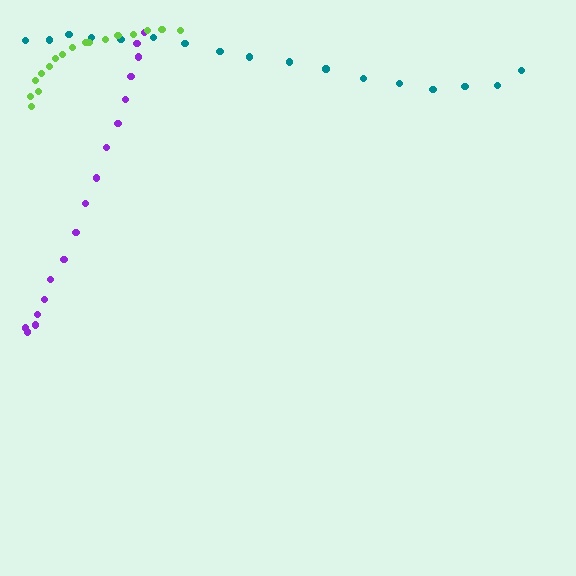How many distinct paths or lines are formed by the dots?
There are 3 distinct paths.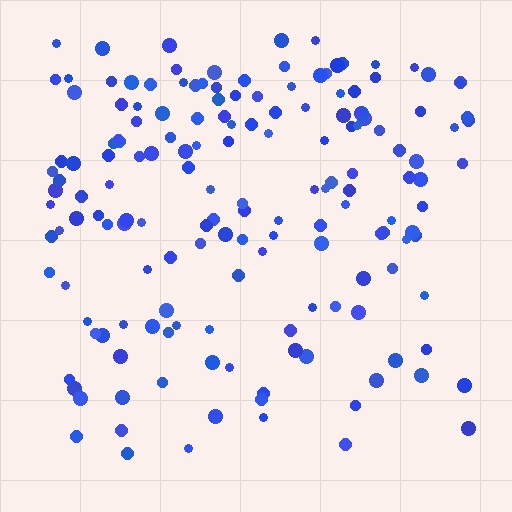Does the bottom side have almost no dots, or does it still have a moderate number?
Still a moderate number, just noticeably fewer than the top.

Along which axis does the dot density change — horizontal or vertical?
Vertical.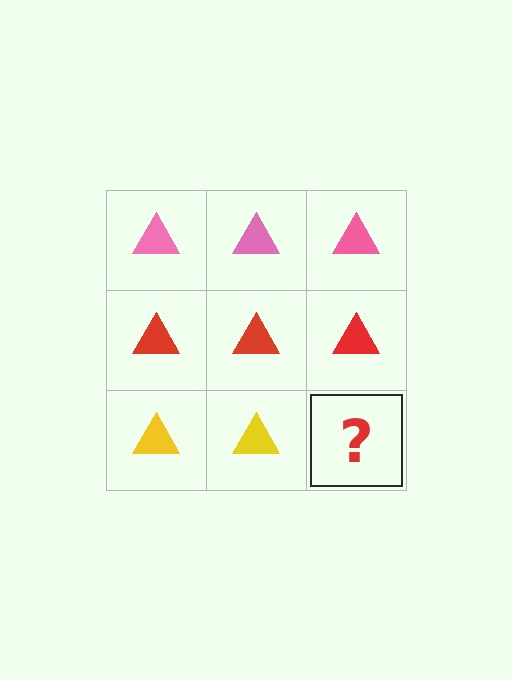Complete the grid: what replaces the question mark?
The question mark should be replaced with a yellow triangle.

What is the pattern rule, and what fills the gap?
The rule is that each row has a consistent color. The gap should be filled with a yellow triangle.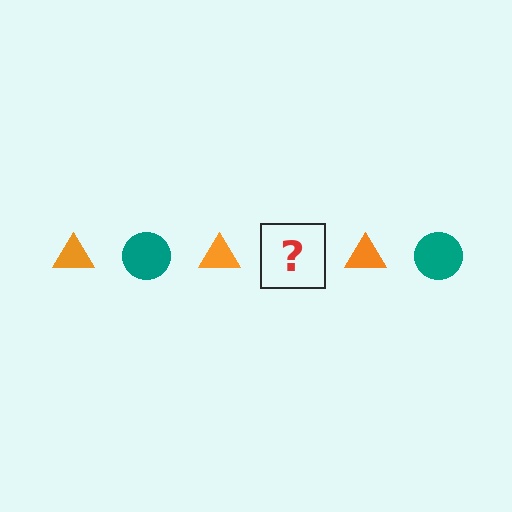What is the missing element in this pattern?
The missing element is a teal circle.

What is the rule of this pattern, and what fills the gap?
The rule is that the pattern alternates between orange triangle and teal circle. The gap should be filled with a teal circle.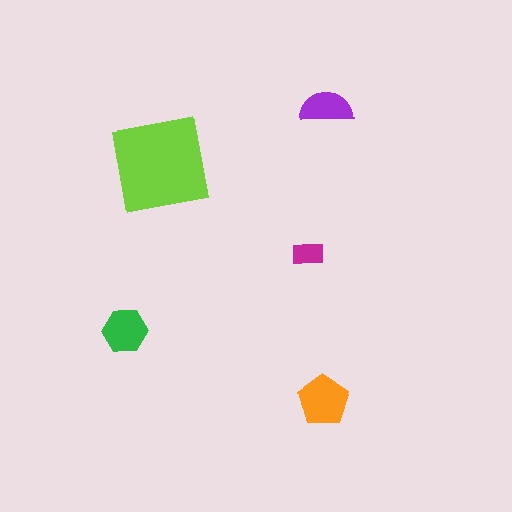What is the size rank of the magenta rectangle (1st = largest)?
5th.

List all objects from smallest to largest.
The magenta rectangle, the purple semicircle, the green hexagon, the orange pentagon, the lime square.